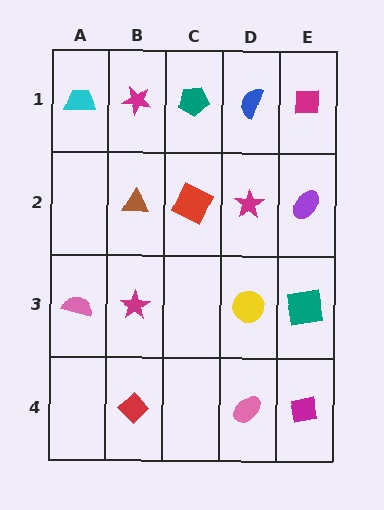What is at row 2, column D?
A magenta star.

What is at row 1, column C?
A teal pentagon.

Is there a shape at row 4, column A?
No, that cell is empty.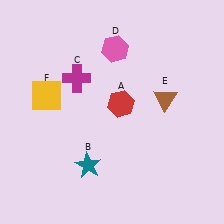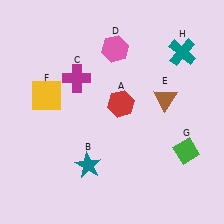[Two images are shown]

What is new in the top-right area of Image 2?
A teal cross (H) was added in the top-right area of Image 2.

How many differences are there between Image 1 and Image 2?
There are 2 differences between the two images.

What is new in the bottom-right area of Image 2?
A green diamond (G) was added in the bottom-right area of Image 2.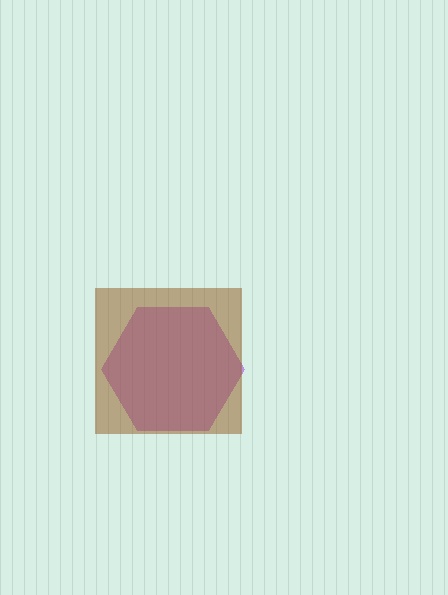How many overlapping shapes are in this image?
There are 2 overlapping shapes in the image.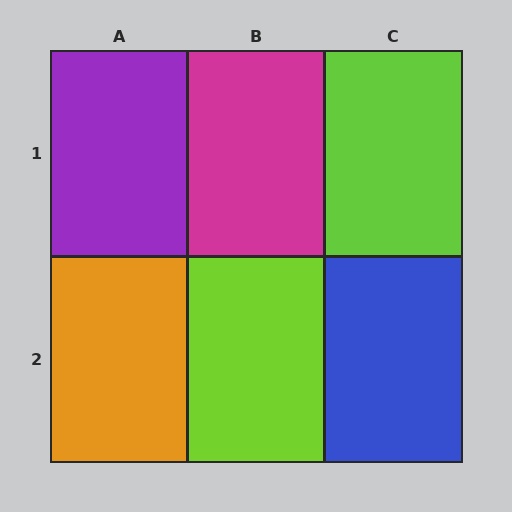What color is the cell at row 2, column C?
Blue.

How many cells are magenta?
1 cell is magenta.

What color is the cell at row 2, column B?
Lime.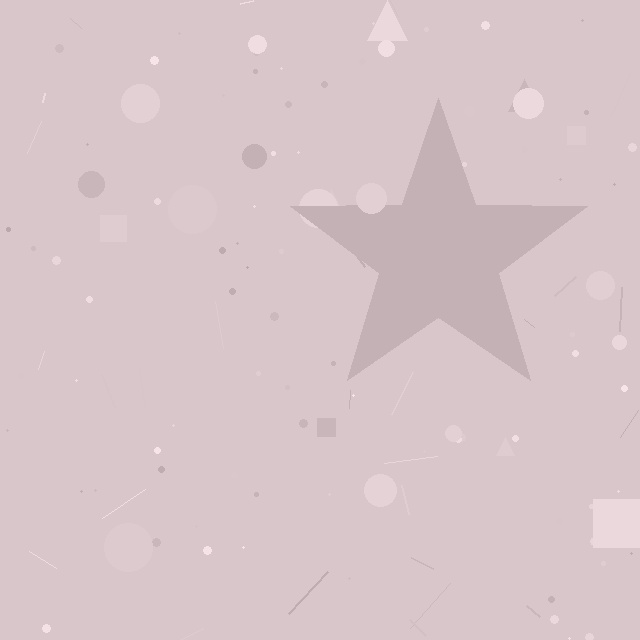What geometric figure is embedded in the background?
A star is embedded in the background.